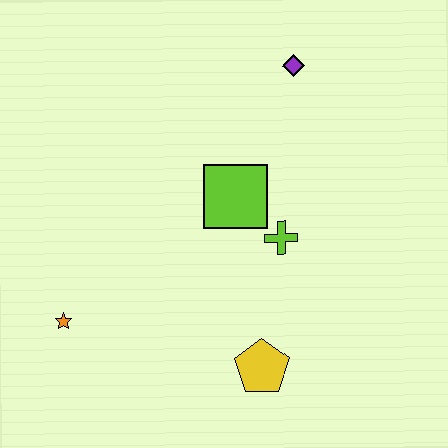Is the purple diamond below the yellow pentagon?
No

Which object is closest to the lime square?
The lime cross is closest to the lime square.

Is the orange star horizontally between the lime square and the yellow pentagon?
No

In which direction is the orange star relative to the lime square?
The orange star is to the left of the lime square.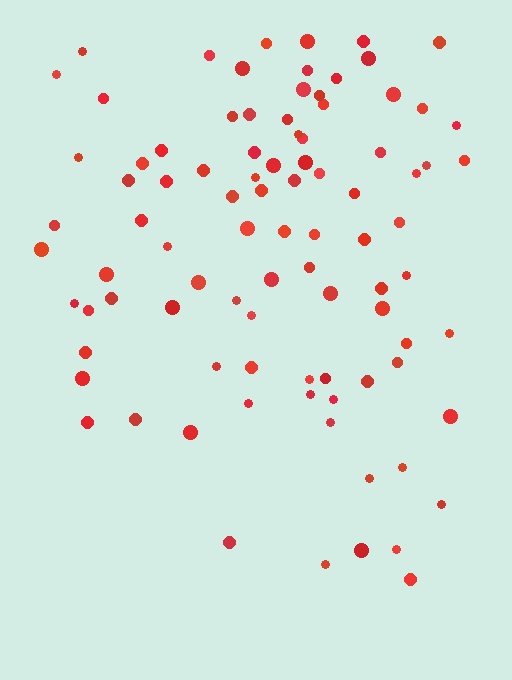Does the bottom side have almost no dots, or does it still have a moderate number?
Still a moderate number, just noticeably fewer than the top.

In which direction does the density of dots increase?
From bottom to top, with the top side densest.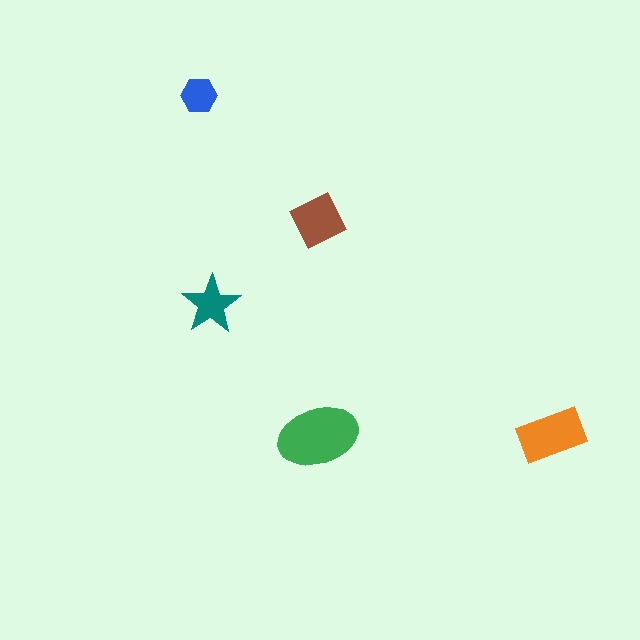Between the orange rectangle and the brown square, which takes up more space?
The orange rectangle.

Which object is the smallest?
The blue hexagon.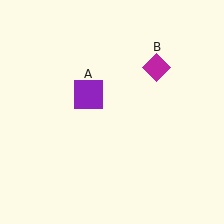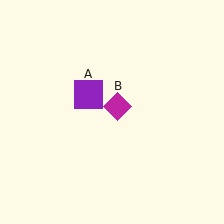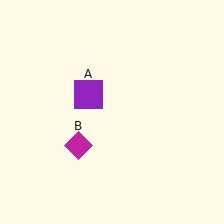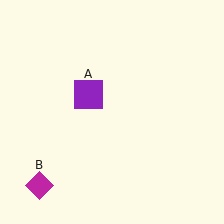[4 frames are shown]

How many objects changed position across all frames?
1 object changed position: magenta diamond (object B).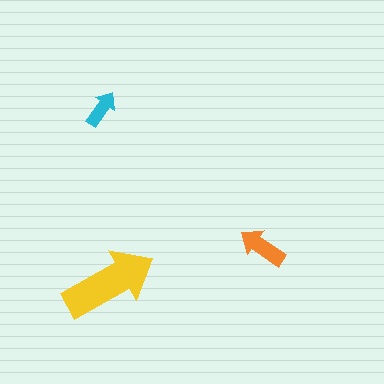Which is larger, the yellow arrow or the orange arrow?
The yellow one.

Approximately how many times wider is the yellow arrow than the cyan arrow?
About 2.5 times wider.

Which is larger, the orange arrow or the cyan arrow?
The orange one.